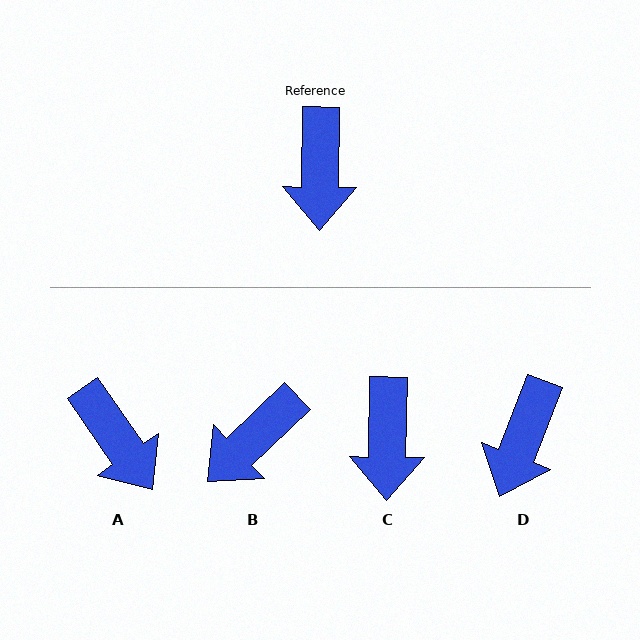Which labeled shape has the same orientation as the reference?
C.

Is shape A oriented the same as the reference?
No, it is off by about 35 degrees.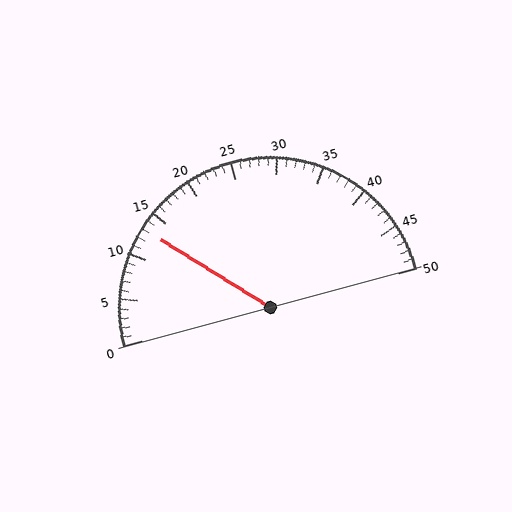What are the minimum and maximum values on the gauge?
The gauge ranges from 0 to 50.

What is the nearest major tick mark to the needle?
The nearest major tick mark is 15.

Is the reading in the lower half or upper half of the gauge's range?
The reading is in the lower half of the range (0 to 50).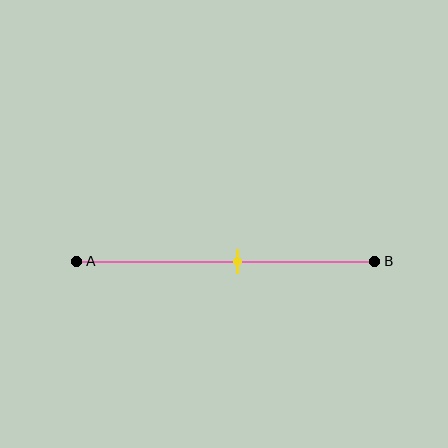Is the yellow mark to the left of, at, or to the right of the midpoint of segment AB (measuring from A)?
The yellow mark is to the right of the midpoint of segment AB.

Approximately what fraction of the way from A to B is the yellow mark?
The yellow mark is approximately 55% of the way from A to B.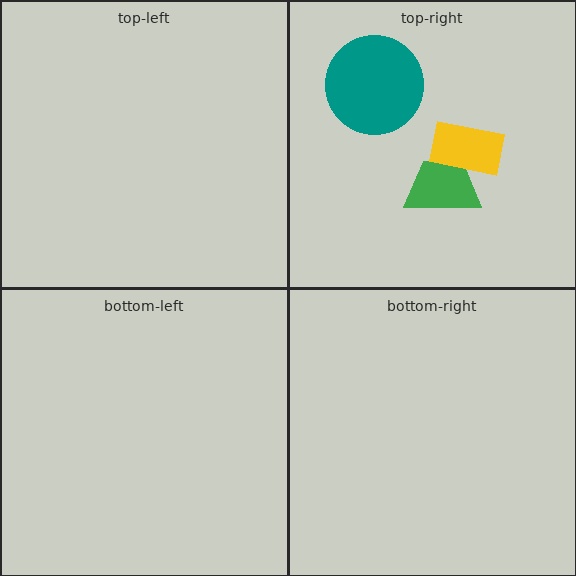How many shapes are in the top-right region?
3.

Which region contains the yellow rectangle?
The top-right region.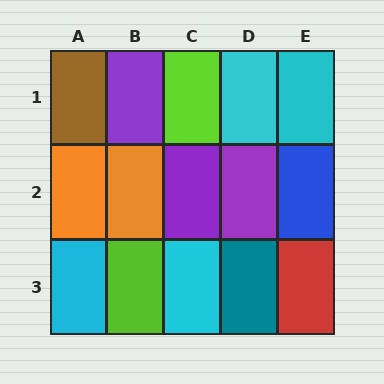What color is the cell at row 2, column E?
Blue.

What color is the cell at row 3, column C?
Cyan.